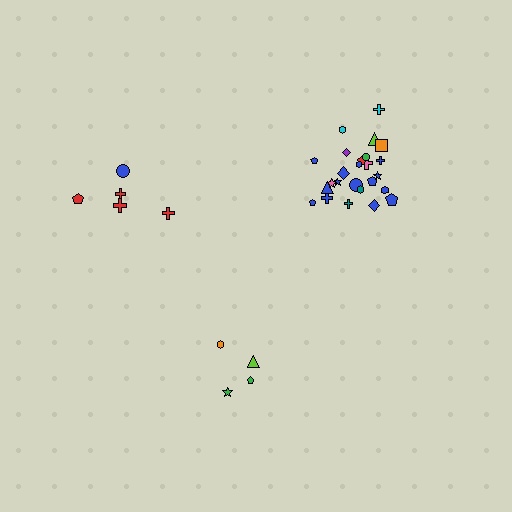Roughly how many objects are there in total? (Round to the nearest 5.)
Roughly 35 objects in total.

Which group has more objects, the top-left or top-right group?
The top-right group.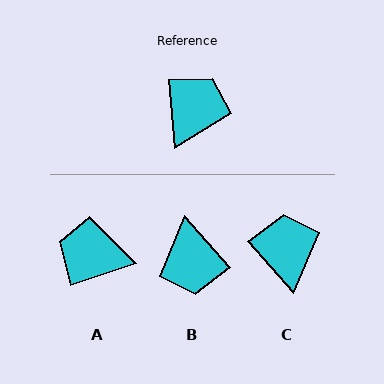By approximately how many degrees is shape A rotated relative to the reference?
Approximately 103 degrees counter-clockwise.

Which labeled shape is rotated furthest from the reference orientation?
B, about 144 degrees away.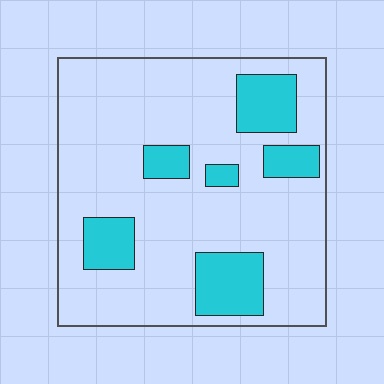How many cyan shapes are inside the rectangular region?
6.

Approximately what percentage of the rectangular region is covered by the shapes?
Approximately 20%.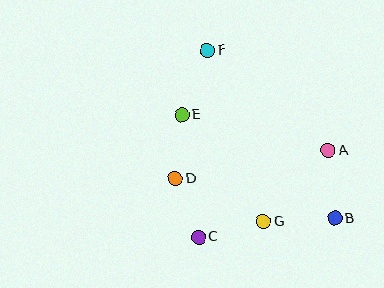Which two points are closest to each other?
Points C and D are closest to each other.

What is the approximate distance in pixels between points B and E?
The distance between B and E is approximately 185 pixels.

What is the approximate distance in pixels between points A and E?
The distance between A and E is approximately 151 pixels.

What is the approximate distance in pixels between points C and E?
The distance between C and E is approximately 124 pixels.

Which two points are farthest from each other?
Points B and F are farthest from each other.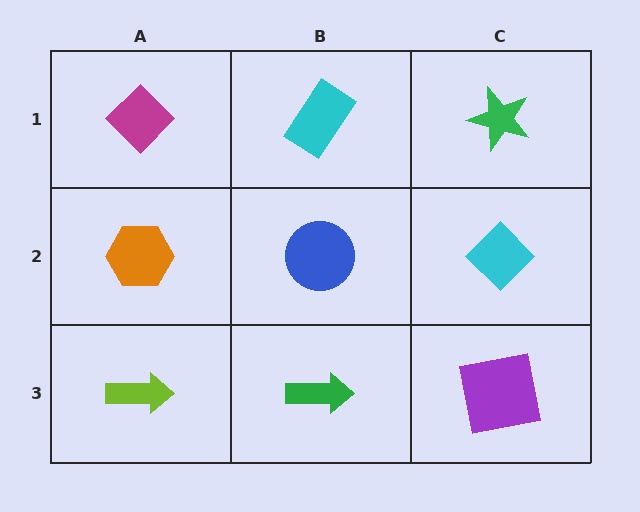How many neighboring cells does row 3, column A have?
2.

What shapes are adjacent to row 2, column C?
A green star (row 1, column C), a purple square (row 3, column C), a blue circle (row 2, column B).